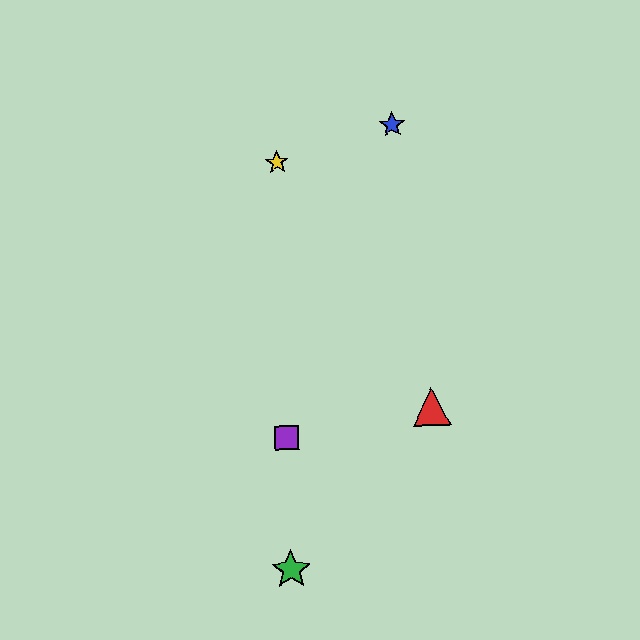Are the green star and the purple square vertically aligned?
Yes, both are at x≈291.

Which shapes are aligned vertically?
The green star, the yellow star, the purple square are aligned vertically.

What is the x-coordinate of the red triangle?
The red triangle is at x≈432.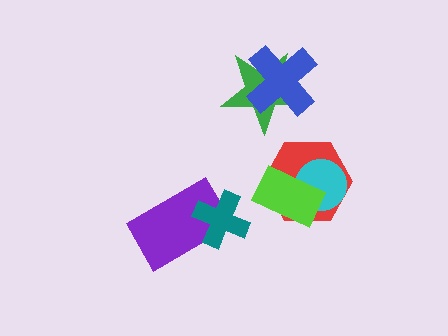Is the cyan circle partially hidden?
Yes, it is partially covered by another shape.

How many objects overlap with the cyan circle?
2 objects overlap with the cyan circle.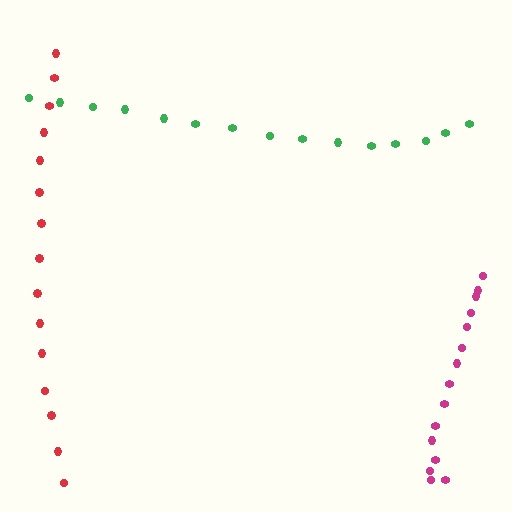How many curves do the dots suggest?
There are 3 distinct paths.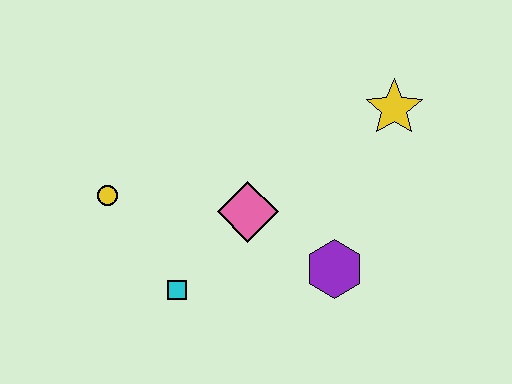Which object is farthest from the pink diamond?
The yellow star is farthest from the pink diamond.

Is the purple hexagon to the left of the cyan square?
No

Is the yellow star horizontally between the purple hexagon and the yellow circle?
No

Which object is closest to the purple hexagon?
The pink diamond is closest to the purple hexagon.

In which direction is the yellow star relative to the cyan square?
The yellow star is to the right of the cyan square.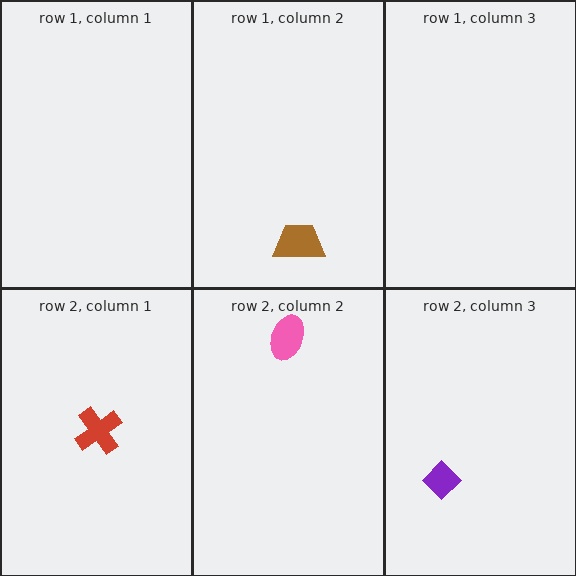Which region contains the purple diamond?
The row 2, column 3 region.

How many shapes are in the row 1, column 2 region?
1.